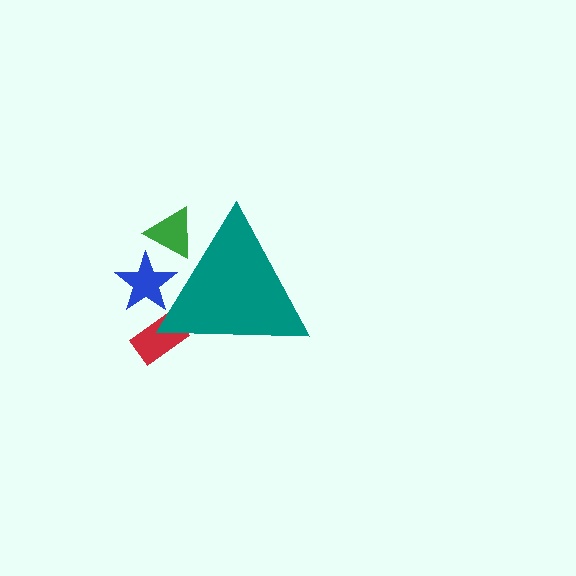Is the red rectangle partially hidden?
Yes, the red rectangle is partially hidden behind the teal triangle.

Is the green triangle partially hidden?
Yes, the green triangle is partially hidden behind the teal triangle.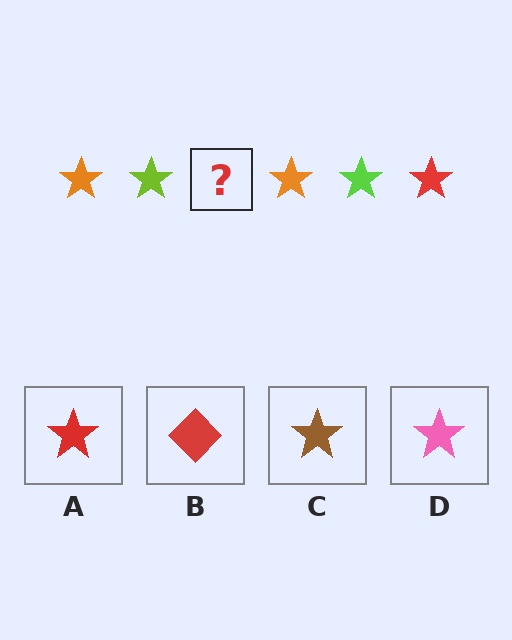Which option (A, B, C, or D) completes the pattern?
A.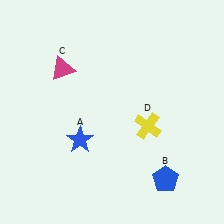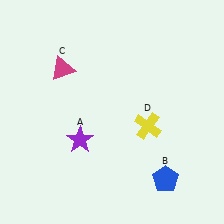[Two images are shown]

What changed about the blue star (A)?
In Image 1, A is blue. In Image 2, it changed to purple.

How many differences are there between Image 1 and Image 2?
There is 1 difference between the two images.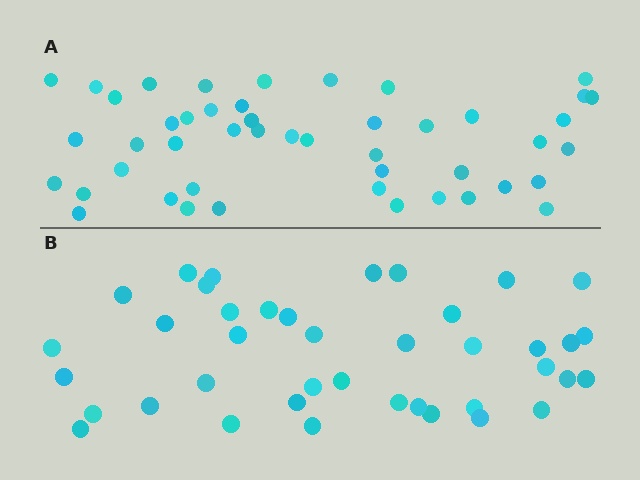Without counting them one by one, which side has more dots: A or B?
Region A (the top region) has more dots.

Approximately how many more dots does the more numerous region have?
Region A has roughly 8 or so more dots than region B.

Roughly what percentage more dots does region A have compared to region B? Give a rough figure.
About 20% more.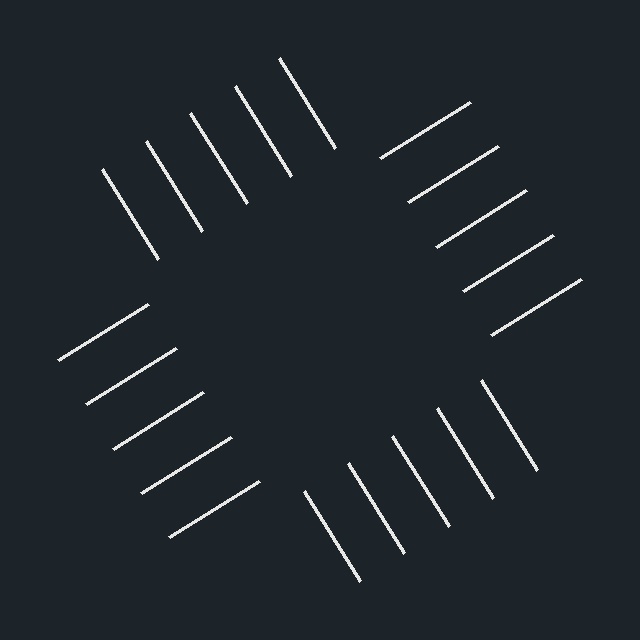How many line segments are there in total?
20 — 5 along each of the 4 edges.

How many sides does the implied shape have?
4 sides — the line-ends trace a square.